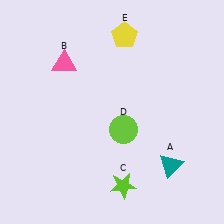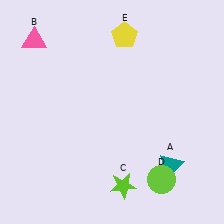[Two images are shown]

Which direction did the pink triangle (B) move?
The pink triangle (B) moved left.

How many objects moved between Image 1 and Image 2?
2 objects moved between the two images.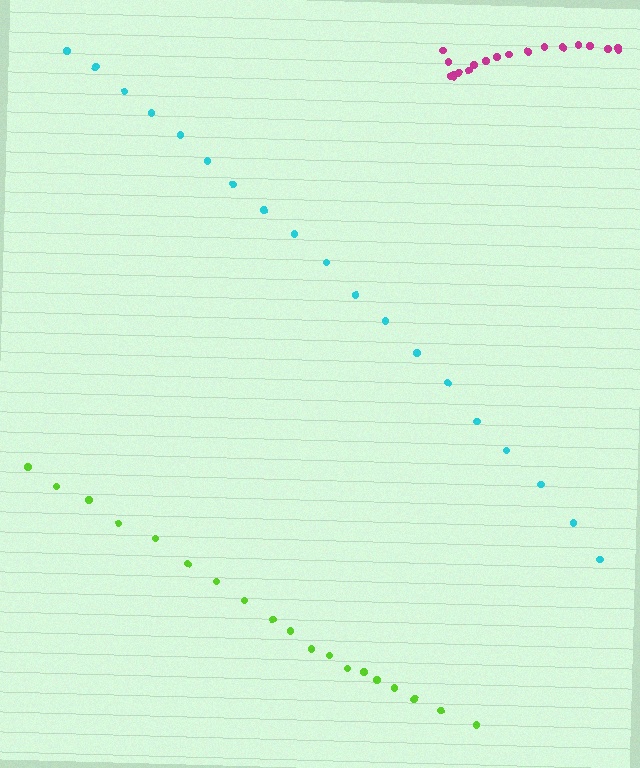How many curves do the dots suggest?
There are 3 distinct paths.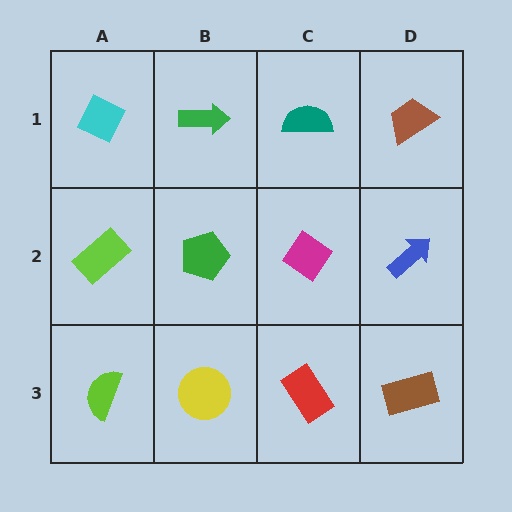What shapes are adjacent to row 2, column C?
A teal semicircle (row 1, column C), a red rectangle (row 3, column C), a green pentagon (row 2, column B), a blue arrow (row 2, column D).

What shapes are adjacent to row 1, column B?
A green pentagon (row 2, column B), a cyan diamond (row 1, column A), a teal semicircle (row 1, column C).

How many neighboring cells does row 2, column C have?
4.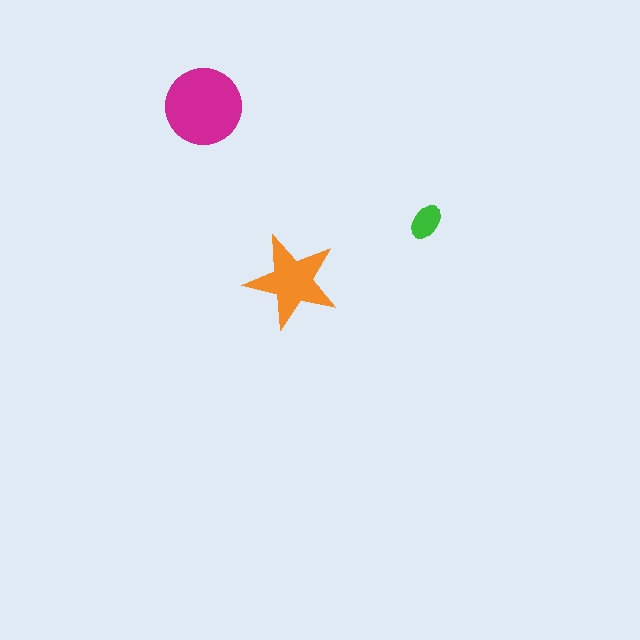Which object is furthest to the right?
The green ellipse is rightmost.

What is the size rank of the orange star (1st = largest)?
2nd.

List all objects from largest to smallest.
The magenta circle, the orange star, the green ellipse.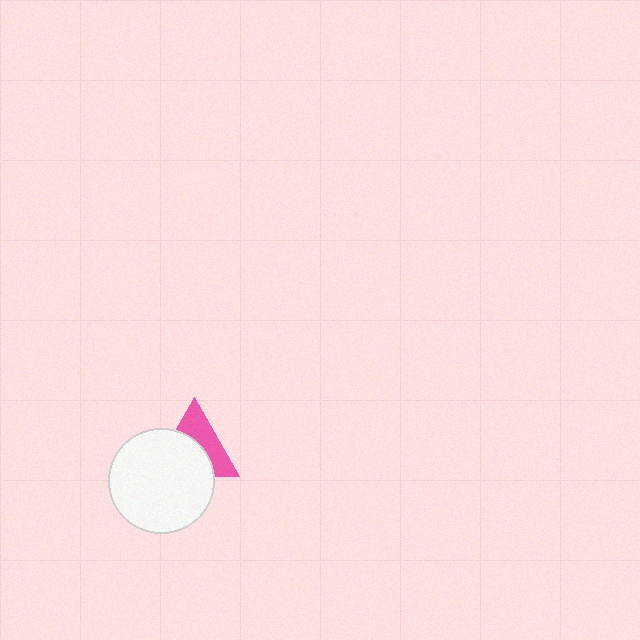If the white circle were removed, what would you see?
You would see the complete pink triangle.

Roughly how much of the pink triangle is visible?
About half of it is visible (roughly 46%).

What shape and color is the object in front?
The object in front is a white circle.